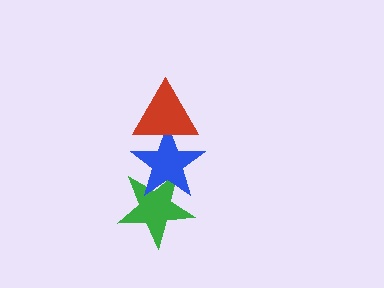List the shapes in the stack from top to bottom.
From top to bottom: the red triangle, the blue star, the green star.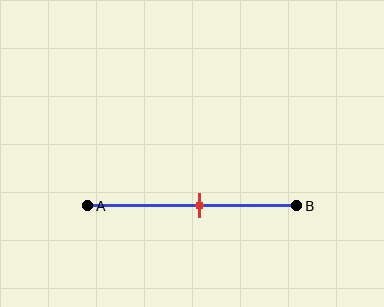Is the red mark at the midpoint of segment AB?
No, the mark is at about 55% from A, not at the 50% midpoint.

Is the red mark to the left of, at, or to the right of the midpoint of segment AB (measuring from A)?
The red mark is to the right of the midpoint of segment AB.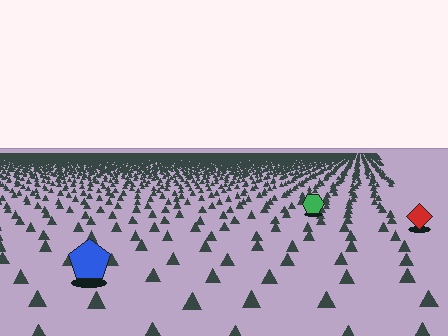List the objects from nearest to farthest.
From nearest to farthest: the blue pentagon, the red diamond, the green hexagon.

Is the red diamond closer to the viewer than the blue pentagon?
No. The blue pentagon is closer — you can tell from the texture gradient: the ground texture is coarser near it.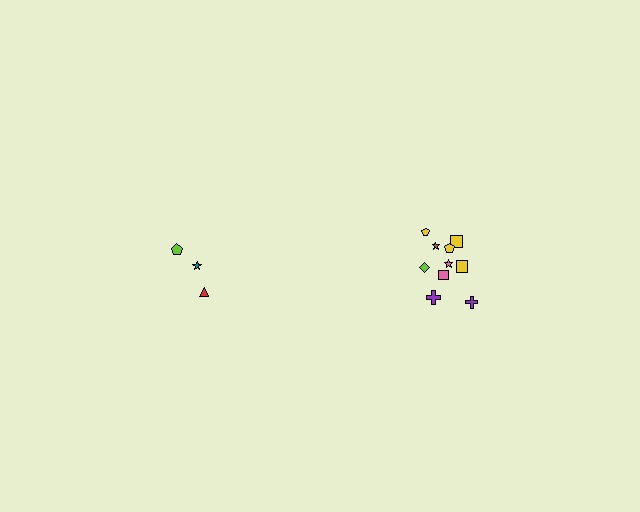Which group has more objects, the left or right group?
The right group.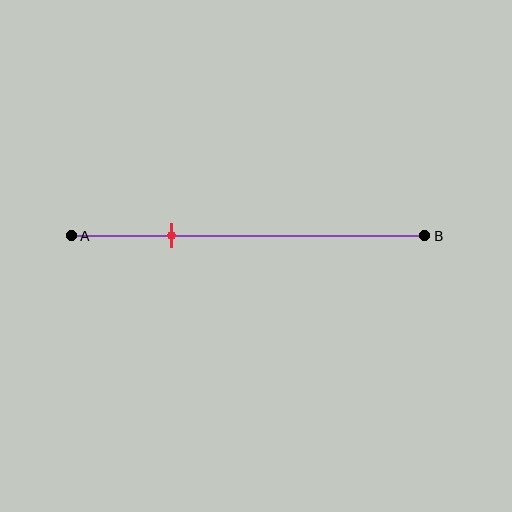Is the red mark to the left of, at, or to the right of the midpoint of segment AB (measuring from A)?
The red mark is to the left of the midpoint of segment AB.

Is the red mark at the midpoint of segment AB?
No, the mark is at about 30% from A, not at the 50% midpoint.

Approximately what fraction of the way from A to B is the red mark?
The red mark is approximately 30% of the way from A to B.